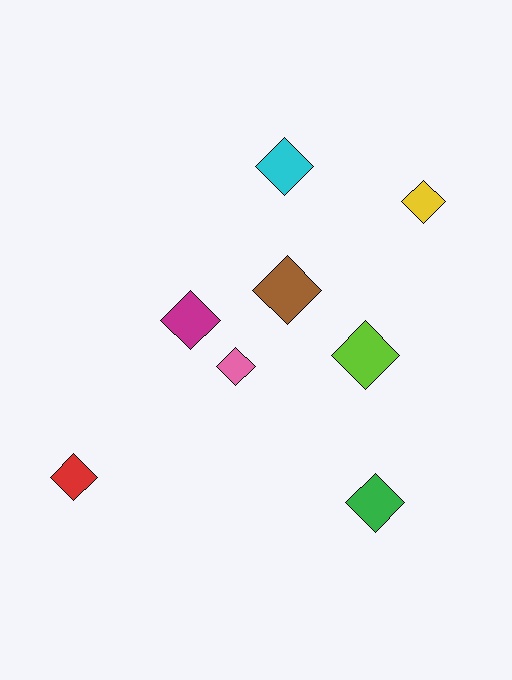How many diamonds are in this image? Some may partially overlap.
There are 8 diamonds.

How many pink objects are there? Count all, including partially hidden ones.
There is 1 pink object.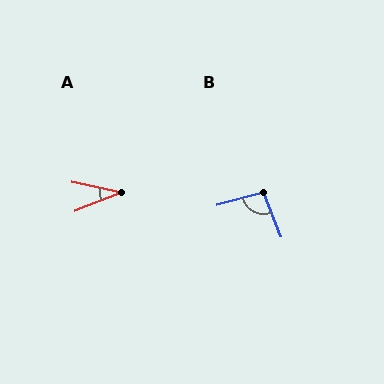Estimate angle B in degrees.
Approximately 97 degrees.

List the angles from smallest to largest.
A (33°), B (97°).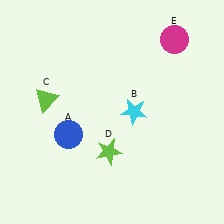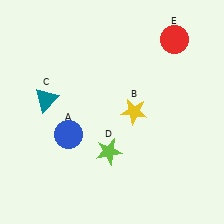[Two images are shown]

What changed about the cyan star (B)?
In Image 1, B is cyan. In Image 2, it changed to yellow.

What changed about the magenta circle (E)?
In Image 1, E is magenta. In Image 2, it changed to red.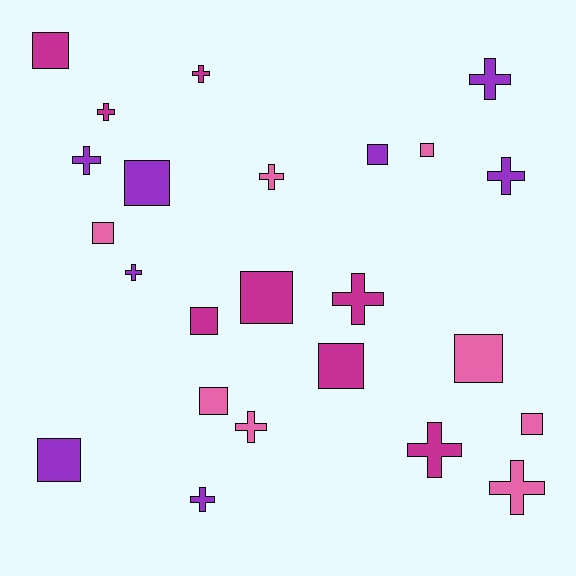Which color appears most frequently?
Magenta, with 8 objects.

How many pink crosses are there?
There are 3 pink crosses.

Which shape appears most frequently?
Cross, with 12 objects.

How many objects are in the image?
There are 24 objects.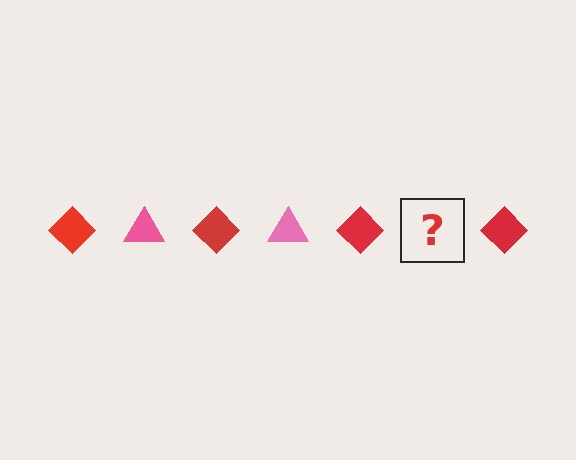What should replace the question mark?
The question mark should be replaced with a pink triangle.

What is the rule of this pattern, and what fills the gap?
The rule is that the pattern alternates between red diamond and pink triangle. The gap should be filled with a pink triangle.